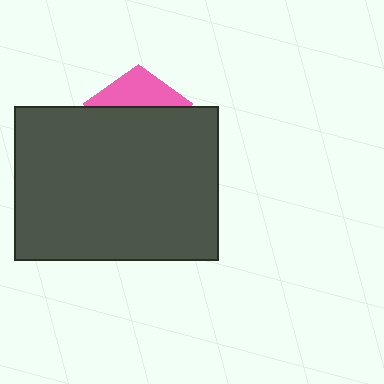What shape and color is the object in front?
The object in front is a dark gray rectangle.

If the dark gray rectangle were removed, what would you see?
You would see the complete pink pentagon.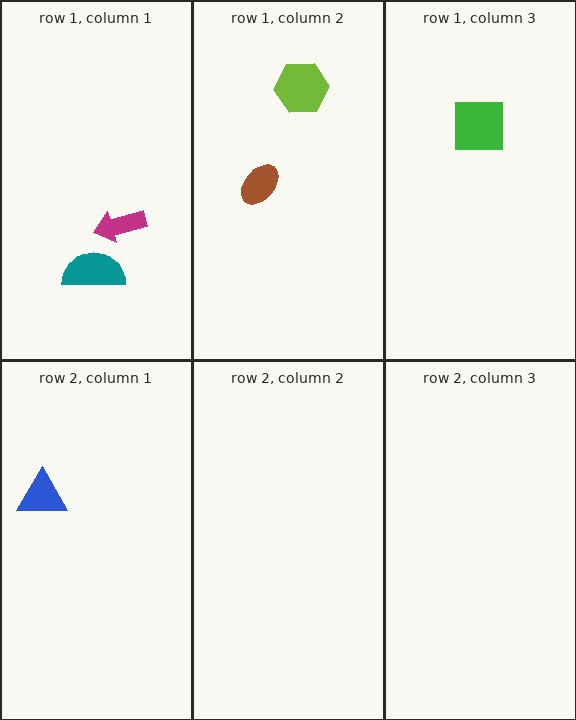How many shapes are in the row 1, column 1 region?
2.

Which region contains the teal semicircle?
The row 1, column 1 region.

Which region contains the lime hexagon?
The row 1, column 2 region.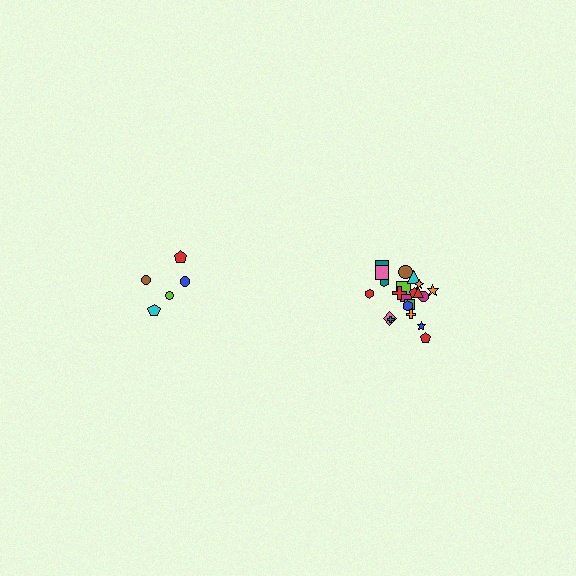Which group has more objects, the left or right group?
The right group.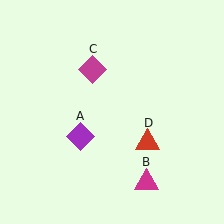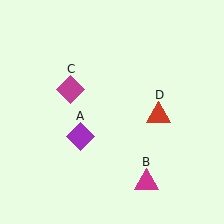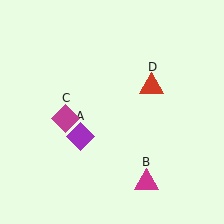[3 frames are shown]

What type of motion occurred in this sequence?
The magenta diamond (object C), red triangle (object D) rotated counterclockwise around the center of the scene.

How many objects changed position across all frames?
2 objects changed position: magenta diamond (object C), red triangle (object D).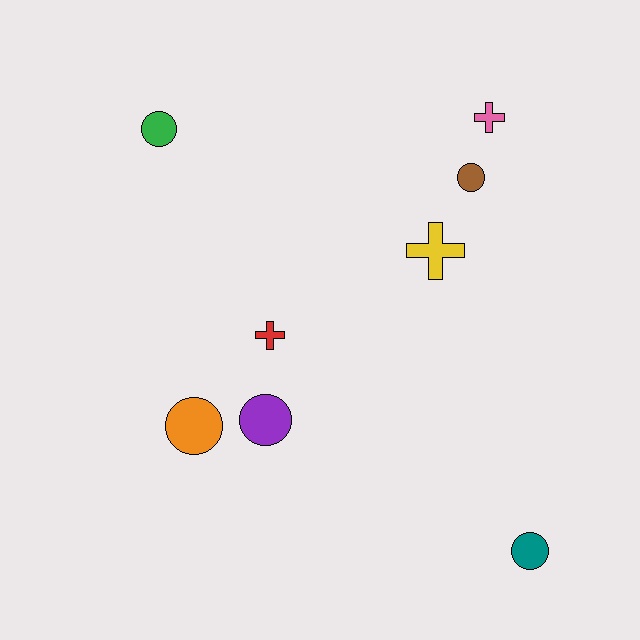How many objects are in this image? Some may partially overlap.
There are 8 objects.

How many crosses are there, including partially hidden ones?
There are 3 crosses.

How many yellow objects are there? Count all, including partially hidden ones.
There is 1 yellow object.